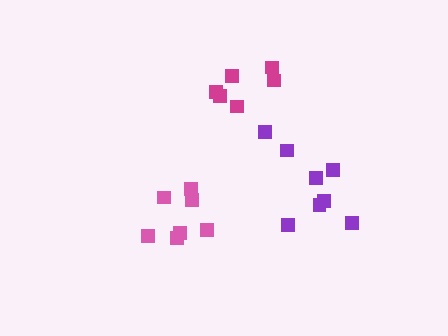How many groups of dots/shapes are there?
There are 3 groups.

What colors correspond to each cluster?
The clusters are colored: pink, magenta, purple.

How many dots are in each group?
Group 1: 7 dots, Group 2: 6 dots, Group 3: 8 dots (21 total).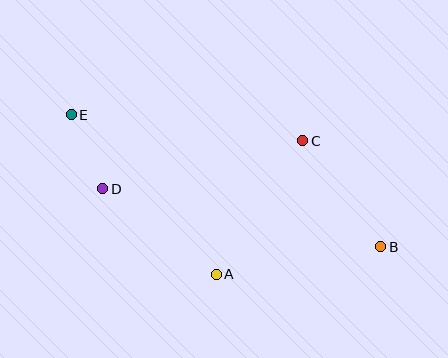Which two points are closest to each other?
Points D and E are closest to each other.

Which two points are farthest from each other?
Points B and E are farthest from each other.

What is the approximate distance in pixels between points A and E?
The distance between A and E is approximately 215 pixels.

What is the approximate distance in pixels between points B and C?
The distance between B and C is approximately 132 pixels.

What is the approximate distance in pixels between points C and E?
The distance between C and E is approximately 233 pixels.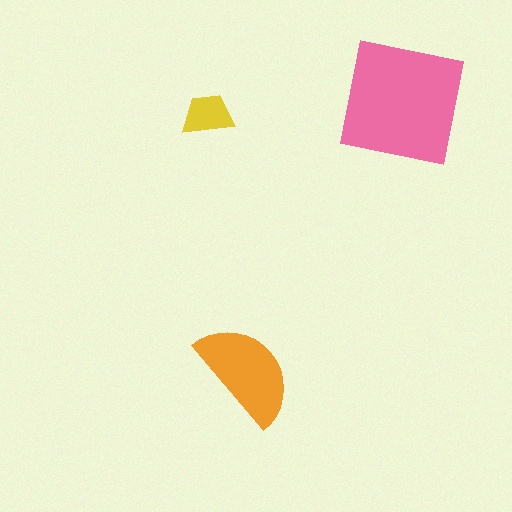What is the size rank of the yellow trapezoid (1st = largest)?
3rd.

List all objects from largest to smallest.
The pink square, the orange semicircle, the yellow trapezoid.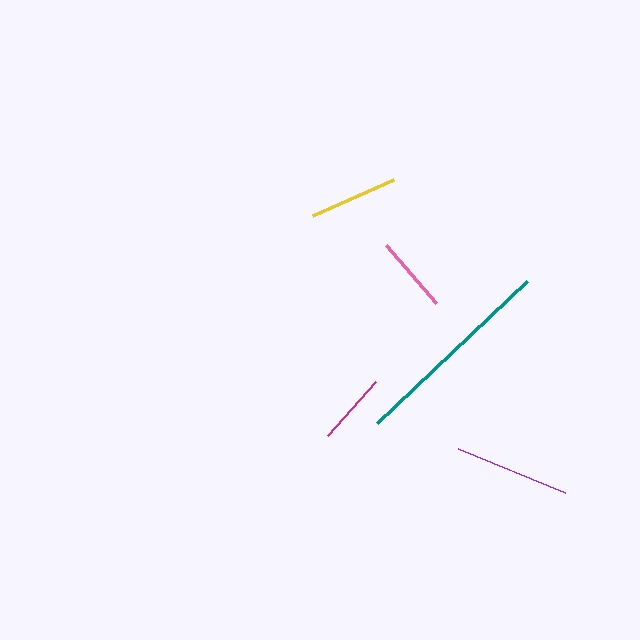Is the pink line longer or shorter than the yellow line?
The yellow line is longer than the pink line.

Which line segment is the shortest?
The magenta line is the shortest at approximately 72 pixels.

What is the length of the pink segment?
The pink segment is approximately 77 pixels long.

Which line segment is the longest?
The teal line is the longest at approximately 206 pixels.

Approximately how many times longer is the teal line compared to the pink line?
The teal line is approximately 2.7 times the length of the pink line.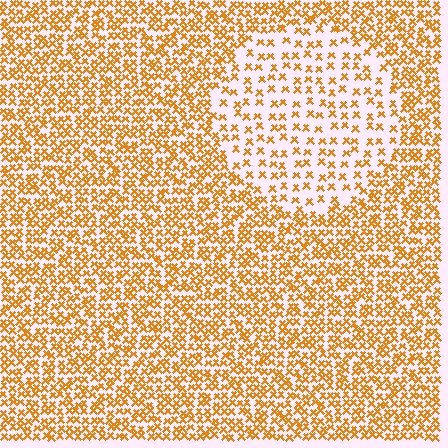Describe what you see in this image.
The image contains small orange elements arranged at two different densities. A circle-shaped region is visible where the elements are less densely packed than the surrounding area.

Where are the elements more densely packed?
The elements are more densely packed outside the circle boundary.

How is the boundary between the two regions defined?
The boundary is defined by a change in element density (approximately 2.2x ratio). All elements are the same color, size, and shape.